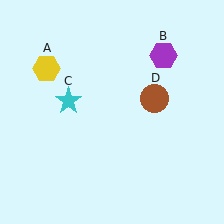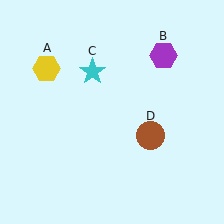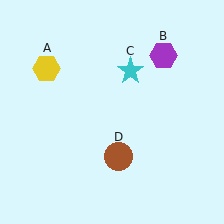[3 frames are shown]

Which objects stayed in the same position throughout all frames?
Yellow hexagon (object A) and purple hexagon (object B) remained stationary.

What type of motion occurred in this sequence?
The cyan star (object C), brown circle (object D) rotated clockwise around the center of the scene.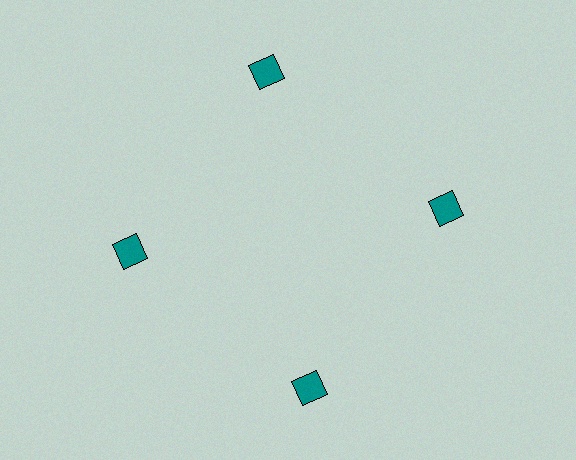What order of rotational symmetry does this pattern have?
This pattern has 4-fold rotational symmetry.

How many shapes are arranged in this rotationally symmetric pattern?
There are 4 shapes, arranged in 4 groups of 1.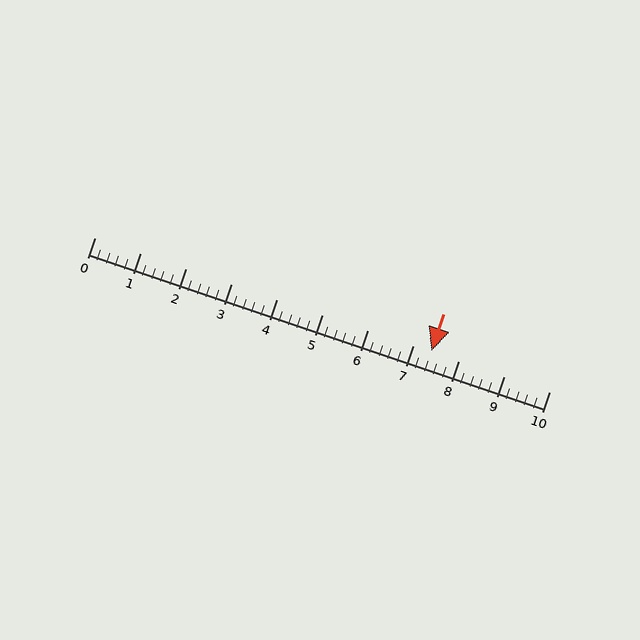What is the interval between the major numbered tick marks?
The major tick marks are spaced 1 units apart.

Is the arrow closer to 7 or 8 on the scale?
The arrow is closer to 7.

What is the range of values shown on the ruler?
The ruler shows values from 0 to 10.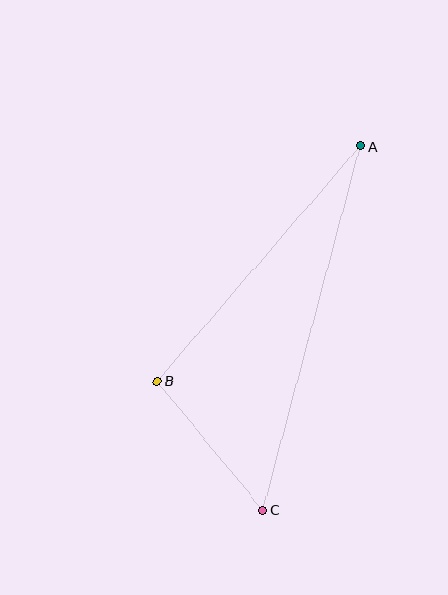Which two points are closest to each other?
Points B and C are closest to each other.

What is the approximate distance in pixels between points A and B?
The distance between A and B is approximately 310 pixels.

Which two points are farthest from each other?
Points A and C are farthest from each other.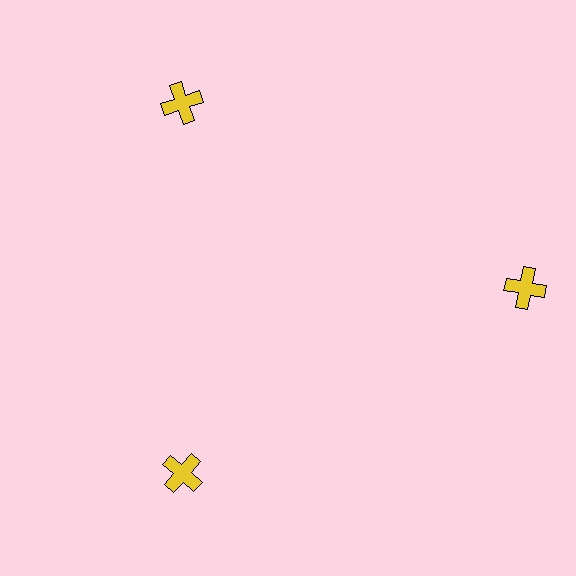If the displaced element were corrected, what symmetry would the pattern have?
It would have 3-fold rotational symmetry — the pattern would map onto itself every 120 degrees.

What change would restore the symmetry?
The symmetry would be restored by moving it inward, back onto the ring so that all 3 crosses sit at equal angles and equal distance from the center.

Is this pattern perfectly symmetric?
No. The 3 yellow crosses are arranged in a ring, but one element near the 3 o'clock position is pushed outward from the center, breaking the 3-fold rotational symmetry.